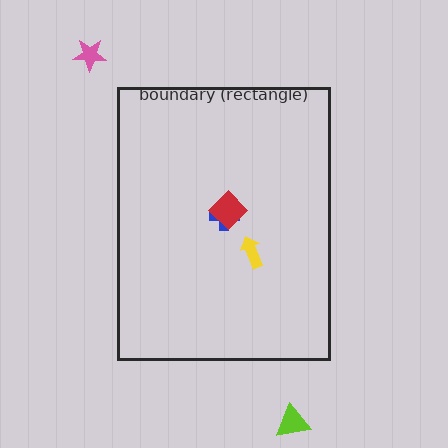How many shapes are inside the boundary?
3 inside, 2 outside.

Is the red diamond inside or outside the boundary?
Inside.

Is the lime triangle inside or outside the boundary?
Outside.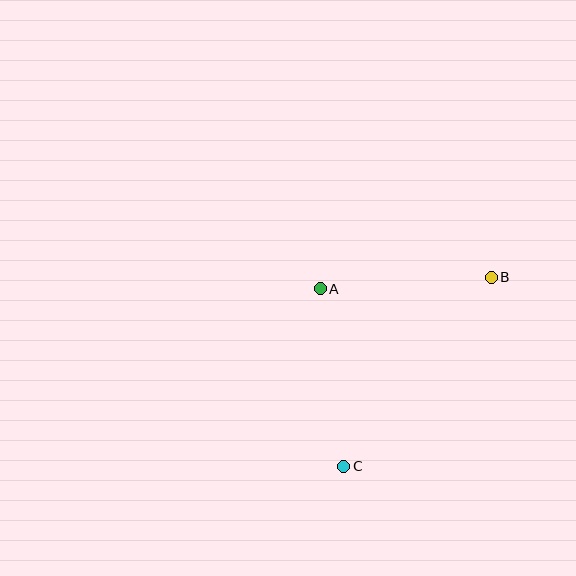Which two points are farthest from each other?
Points B and C are farthest from each other.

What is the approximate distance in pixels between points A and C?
The distance between A and C is approximately 179 pixels.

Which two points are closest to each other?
Points A and B are closest to each other.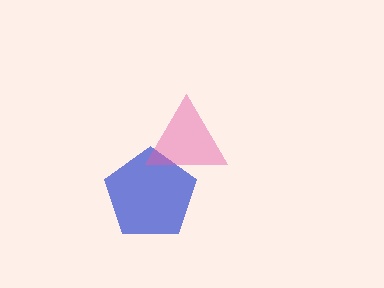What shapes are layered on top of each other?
The layered shapes are: a blue pentagon, a pink triangle.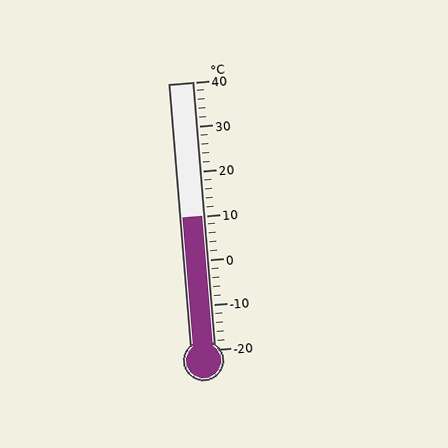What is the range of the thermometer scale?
The thermometer scale ranges from -20°C to 40°C.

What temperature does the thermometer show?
The thermometer shows approximately 10°C.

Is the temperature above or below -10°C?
The temperature is above -10°C.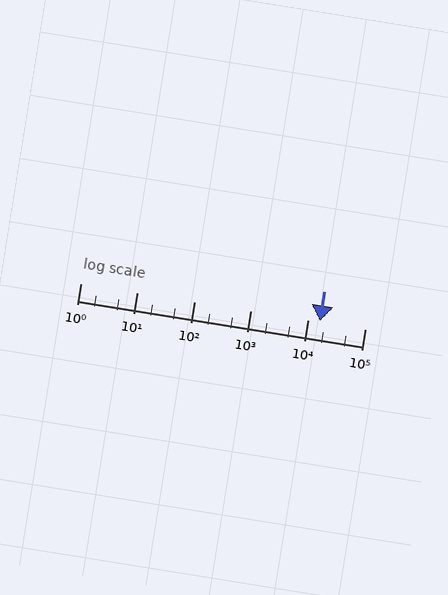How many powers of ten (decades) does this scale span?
The scale spans 5 decades, from 1 to 100000.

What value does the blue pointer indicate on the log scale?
The pointer indicates approximately 16000.